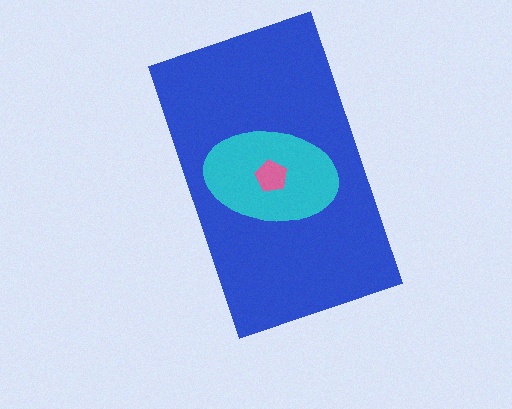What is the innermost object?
The pink pentagon.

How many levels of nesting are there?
3.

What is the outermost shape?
The blue rectangle.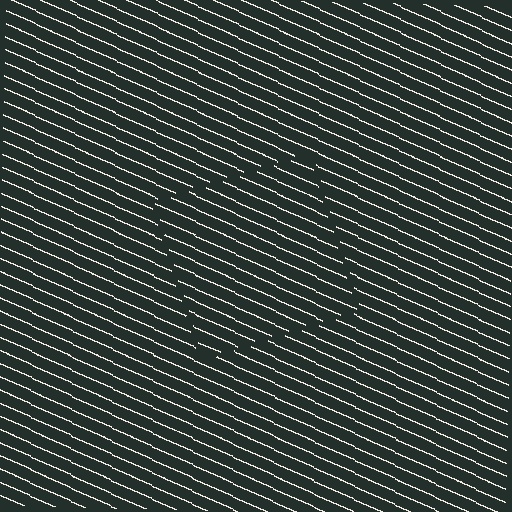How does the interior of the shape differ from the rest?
The interior of the shape contains the same grating, shifted by half a period — the contour is defined by the phase discontinuity where line-ends from the inner and outer gratings abut.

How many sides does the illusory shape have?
4 sides — the line-ends trace a square.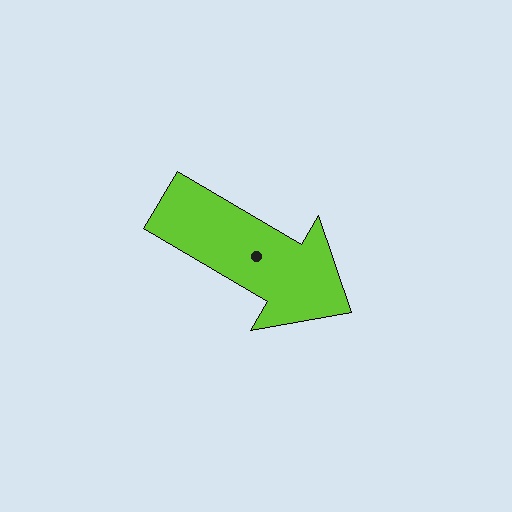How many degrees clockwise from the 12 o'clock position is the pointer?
Approximately 121 degrees.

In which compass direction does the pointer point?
Southeast.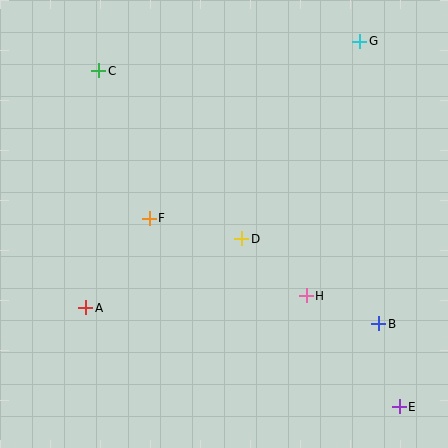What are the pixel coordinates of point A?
Point A is at (86, 308).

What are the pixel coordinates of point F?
Point F is at (149, 218).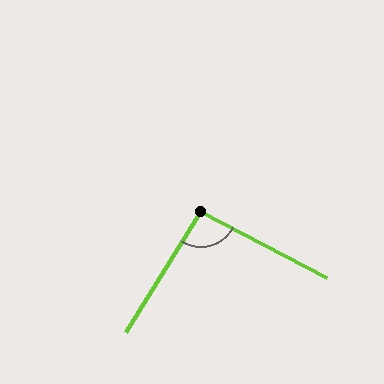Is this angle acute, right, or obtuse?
It is approximately a right angle.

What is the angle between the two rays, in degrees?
Approximately 94 degrees.